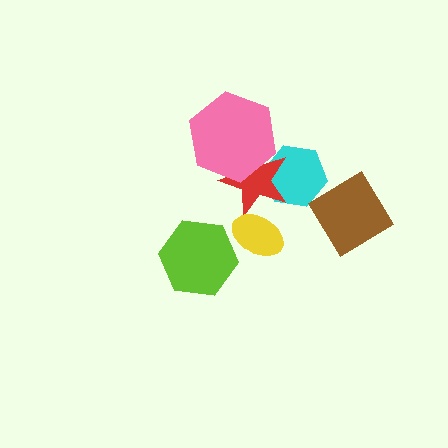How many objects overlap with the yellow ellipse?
1 object overlaps with the yellow ellipse.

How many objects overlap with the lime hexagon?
0 objects overlap with the lime hexagon.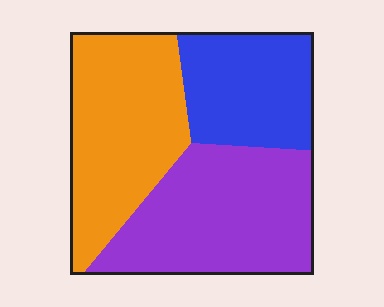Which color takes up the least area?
Blue, at roughly 25%.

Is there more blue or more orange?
Orange.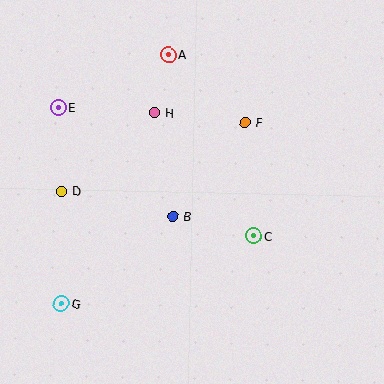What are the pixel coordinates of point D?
Point D is at (62, 192).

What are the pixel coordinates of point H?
Point H is at (154, 113).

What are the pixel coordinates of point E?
Point E is at (58, 108).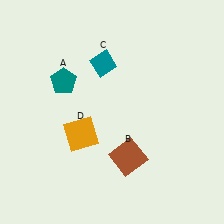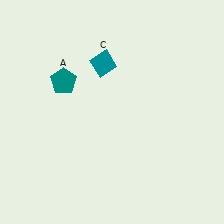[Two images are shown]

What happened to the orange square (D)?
The orange square (D) was removed in Image 2. It was in the bottom-left area of Image 1.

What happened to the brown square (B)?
The brown square (B) was removed in Image 2. It was in the bottom-right area of Image 1.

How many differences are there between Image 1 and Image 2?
There are 2 differences between the two images.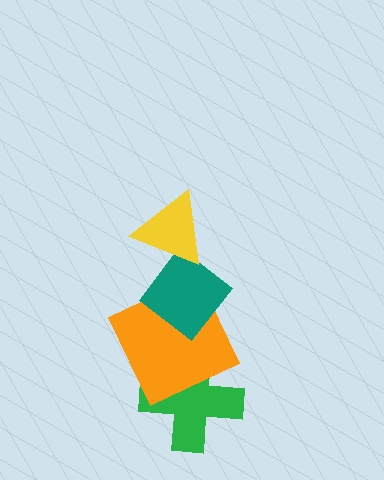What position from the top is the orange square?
The orange square is 3rd from the top.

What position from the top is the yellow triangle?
The yellow triangle is 1st from the top.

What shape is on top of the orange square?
The teal diamond is on top of the orange square.